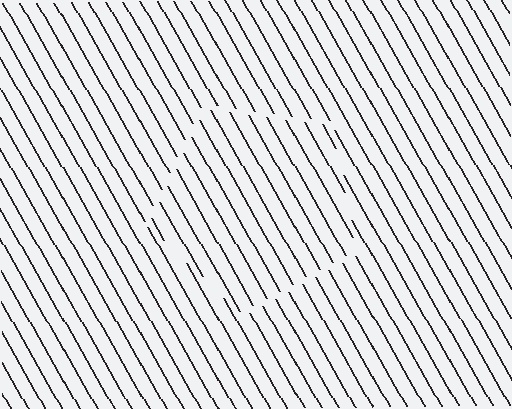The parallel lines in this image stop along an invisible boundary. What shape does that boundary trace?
An illusory pentagon. The interior of the shape contains the same grating, shifted by half a period — the contour is defined by the phase discontinuity where line-ends from the inner and outer gratings abut.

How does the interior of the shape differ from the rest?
The interior of the shape contains the same grating, shifted by half a period — the contour is defined by the phase discontinuity where line-ends from the inner and outer gratings abut.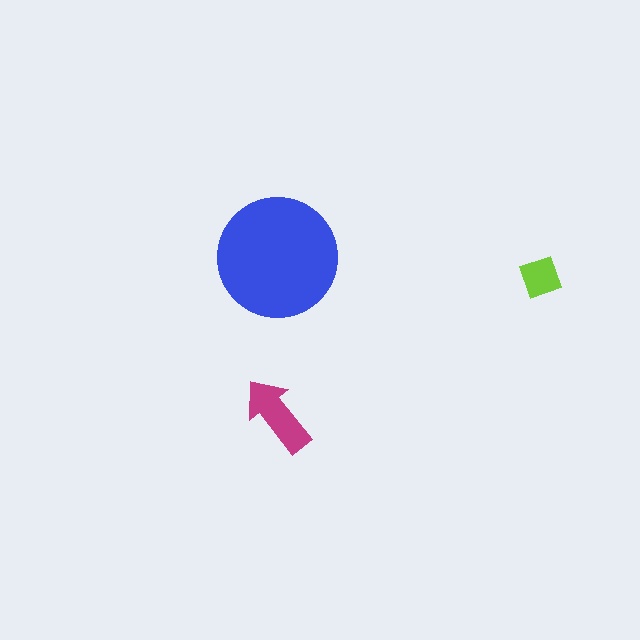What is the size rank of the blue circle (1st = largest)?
1st.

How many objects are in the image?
There are 3 objects in the image.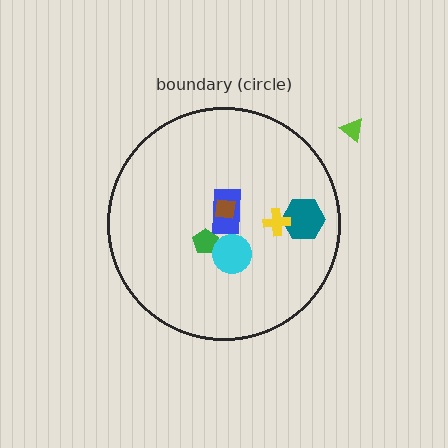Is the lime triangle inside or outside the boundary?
Outside.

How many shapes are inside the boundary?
6 inside, 1 outside.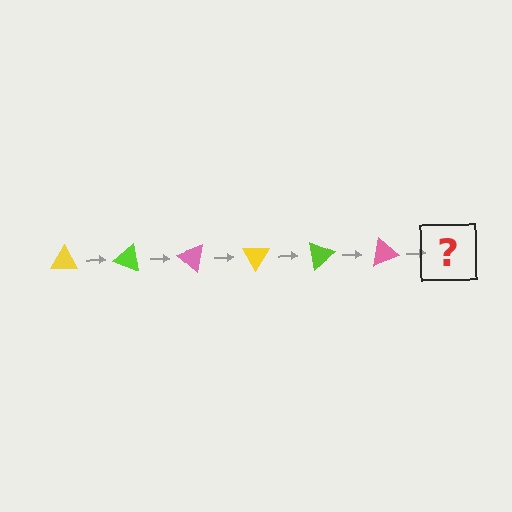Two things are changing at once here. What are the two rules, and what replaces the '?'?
The two rules are that it rotates 20 degrees each step and the color cycles through yellow, lime, and pink. The '?' should be a yellow triangle, rotated 120 degrees from the start.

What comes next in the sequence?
The next element should be a yellow triangle, rotated 120 degrees from the start.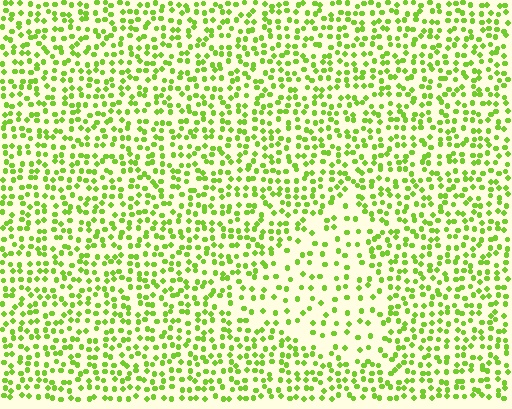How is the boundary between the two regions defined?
The boundary is defined by a change in element density (approximately 2.0x ratio). All elements are the same color, size, and shape.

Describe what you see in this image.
The image contains small lime elements arranged at two different densities. A triangle-shaped region is visible where the elements are less densely packed than the surrounding area.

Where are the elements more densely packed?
The elements are more densely packed outside the triangle boundary.